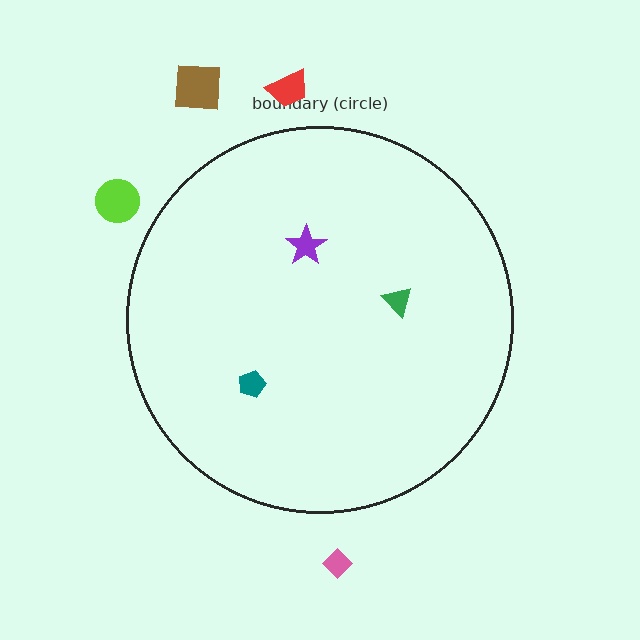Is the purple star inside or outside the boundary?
Inside.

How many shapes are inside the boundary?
3 inside, 4 outside.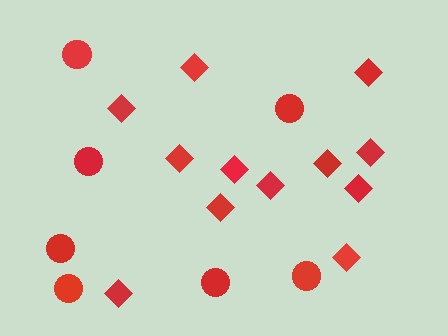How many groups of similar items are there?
There are 2 groups: one group of circles (7) and one group of diamonds (12).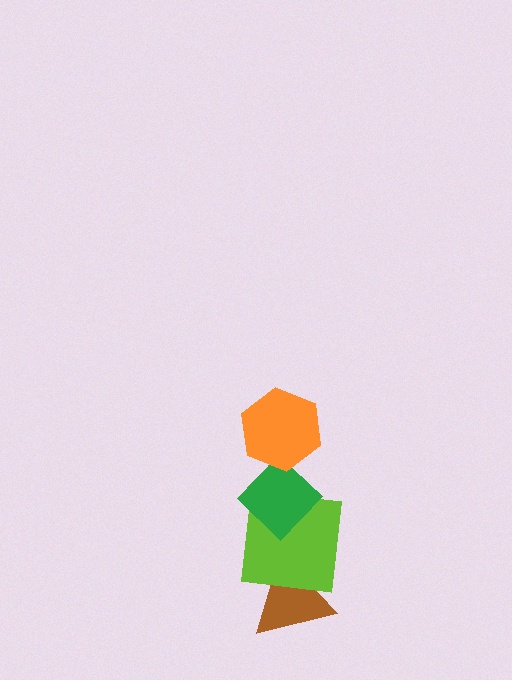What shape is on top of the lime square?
The green diamond is on top of the lime square.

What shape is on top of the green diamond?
The orange hexagon is on top of the green diamond.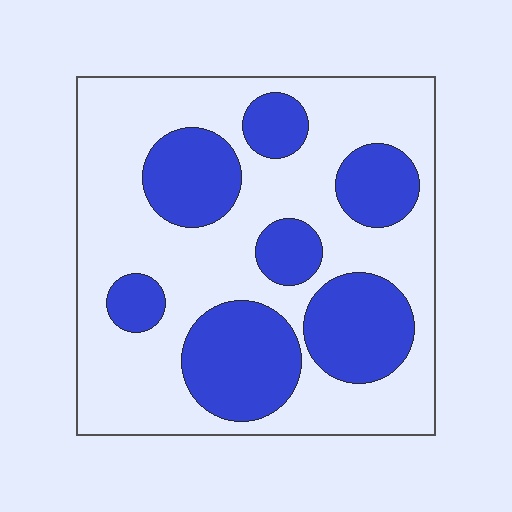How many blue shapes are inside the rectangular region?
7.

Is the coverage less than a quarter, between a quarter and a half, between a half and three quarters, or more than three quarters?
Between a quarter and a half.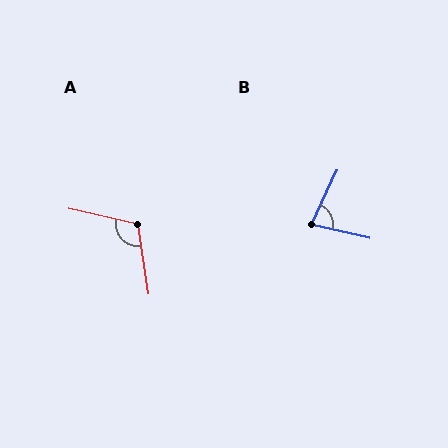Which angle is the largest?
A, at approximately 111 degrees.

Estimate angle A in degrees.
Approximately 111 degrees.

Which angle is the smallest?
B, at approximately 78 degrees.